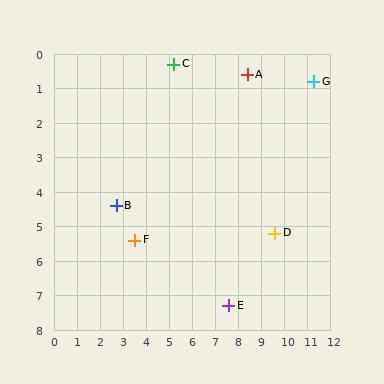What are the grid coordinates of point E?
Point E is at approximately (7.6, 7.3).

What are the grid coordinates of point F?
Point F is at approximately (3.5, 5.4).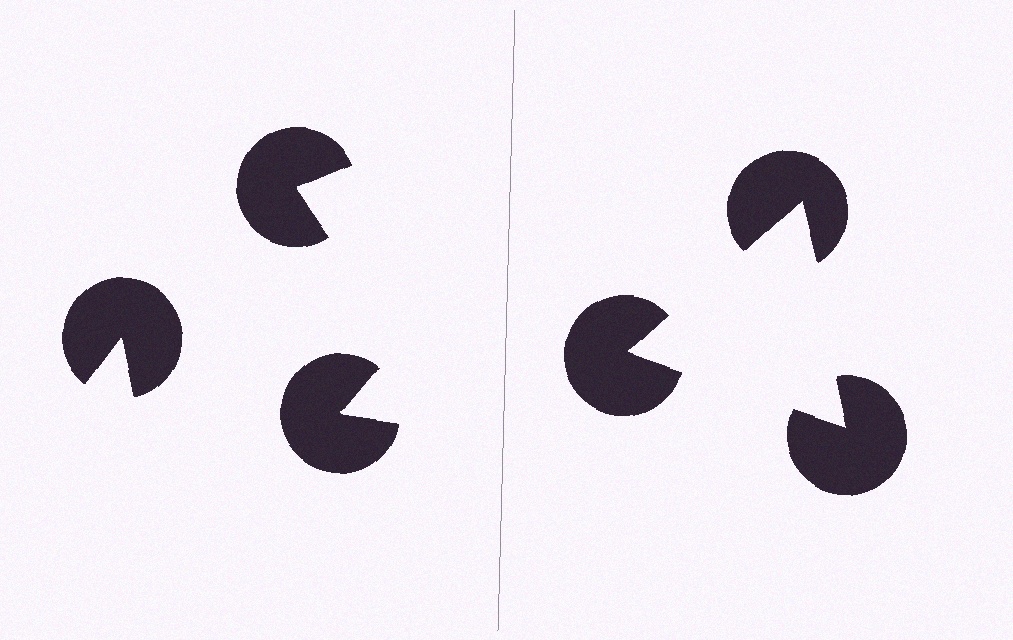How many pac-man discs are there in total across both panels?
6 — 3 on each side.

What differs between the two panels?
The pac-man discs are positioned identically on both sides; only the wedge orientations differ. On the right they align to a triangle; on the left they are misaligned.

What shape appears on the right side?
An illusory triangle.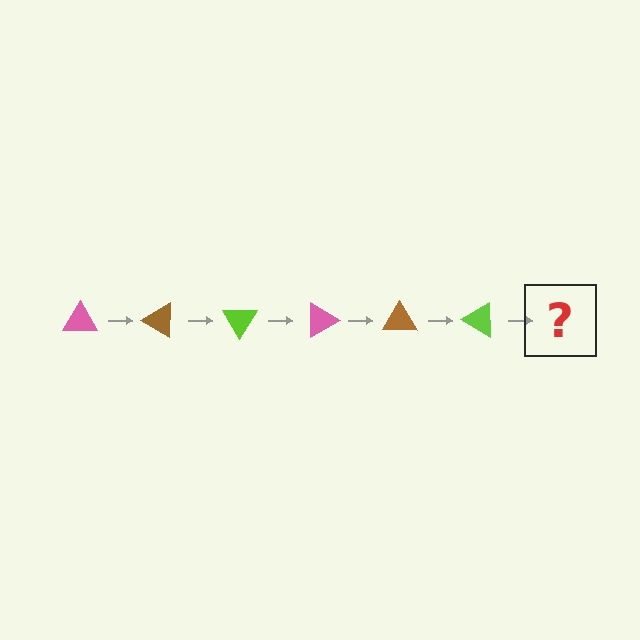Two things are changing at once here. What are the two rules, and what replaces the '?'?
The two rules are that it rotates 30 degrees each step and the color cycles through pink, brown, and lime. The '?' should be a pink triangle, rotated 180 degrees from the start.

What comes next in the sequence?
The next element should be a pink triangle, rotated 180 degrees from the start.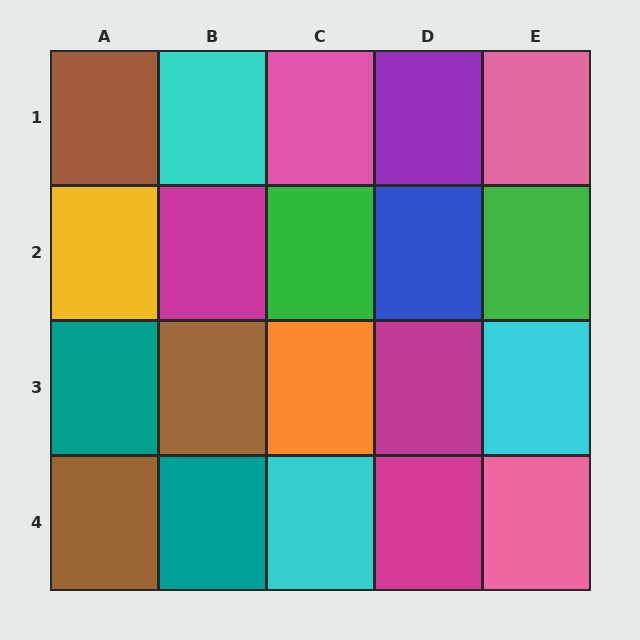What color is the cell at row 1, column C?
Pink.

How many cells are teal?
2 cells are teal.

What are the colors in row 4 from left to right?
Brown, teal, cyan, magenta, pink.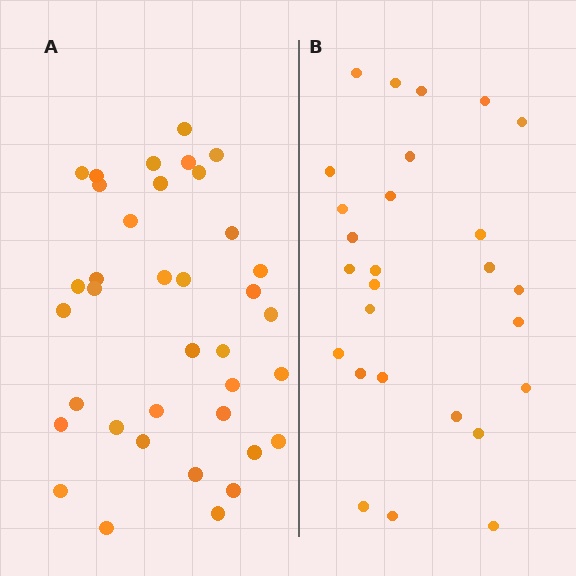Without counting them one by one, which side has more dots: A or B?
Region A (the left region) has more dots.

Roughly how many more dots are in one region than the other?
Region A has roughly 10 or so more dots than region B.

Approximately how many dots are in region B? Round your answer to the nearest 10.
About 30 dots. (The exact count is 27, which rounds to 30.)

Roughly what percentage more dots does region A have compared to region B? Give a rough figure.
About 35% more.